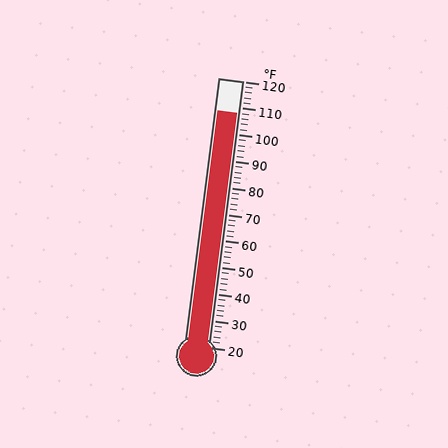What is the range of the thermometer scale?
The thermometer scale ranges from 20°F to 120°F.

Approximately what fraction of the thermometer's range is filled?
The thermometer is filled to approximately 90% of its range.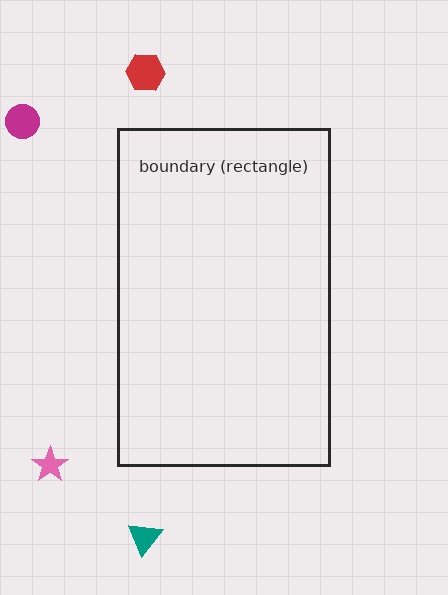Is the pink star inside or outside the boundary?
Outside.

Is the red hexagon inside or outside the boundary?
Outside.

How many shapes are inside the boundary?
0 inside, 4 outside.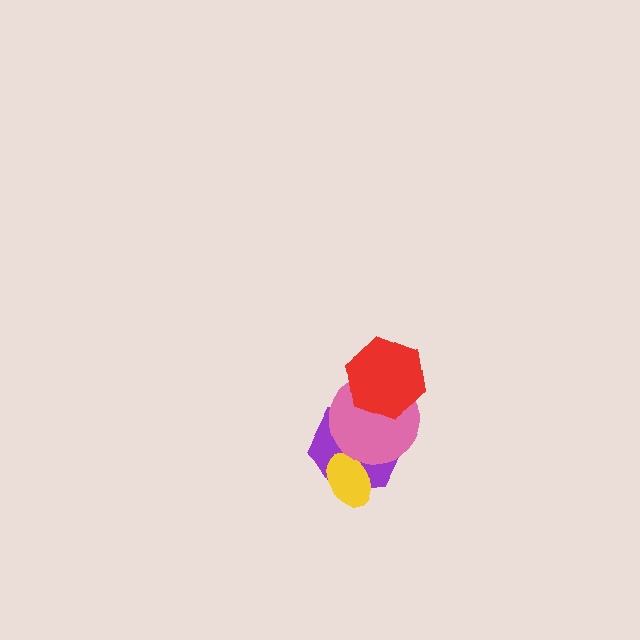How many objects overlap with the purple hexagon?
3 objects overlap with the purple hexagon.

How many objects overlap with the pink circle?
3 objects overlap with the pink circle.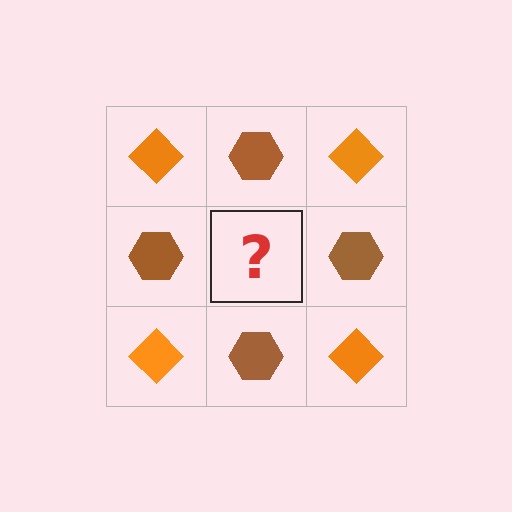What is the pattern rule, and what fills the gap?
The rule is that it alternates orange diamond and brown hexagon in a checkerboard pattern. The gap should be filled with an orange diamond.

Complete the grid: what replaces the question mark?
The question mark should be replaced with an orange diamond.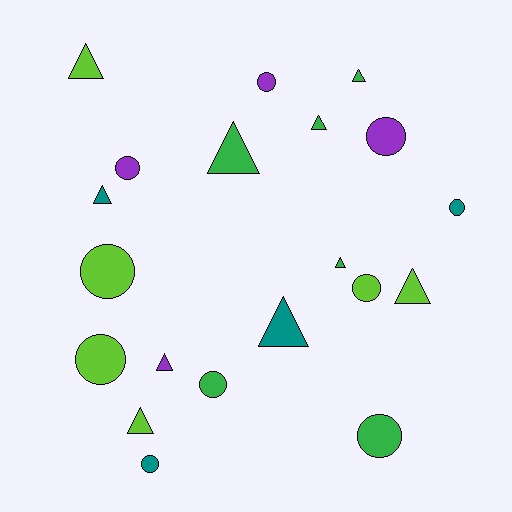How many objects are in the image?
There are 20 objects.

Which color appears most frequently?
Green, with 6 objects.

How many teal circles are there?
There are 2 teal circles.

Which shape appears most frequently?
Circle, with 10 objects.